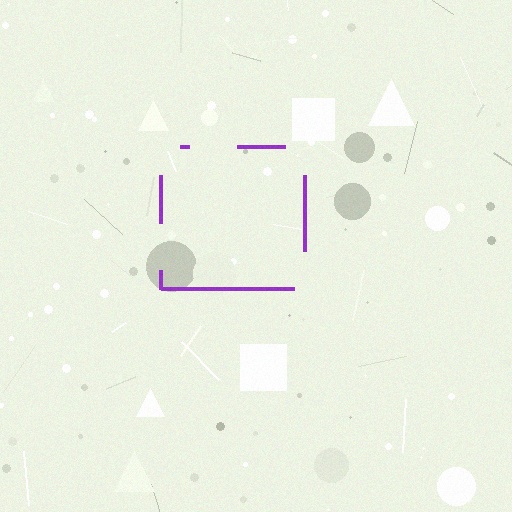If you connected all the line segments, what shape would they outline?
They would outline a square.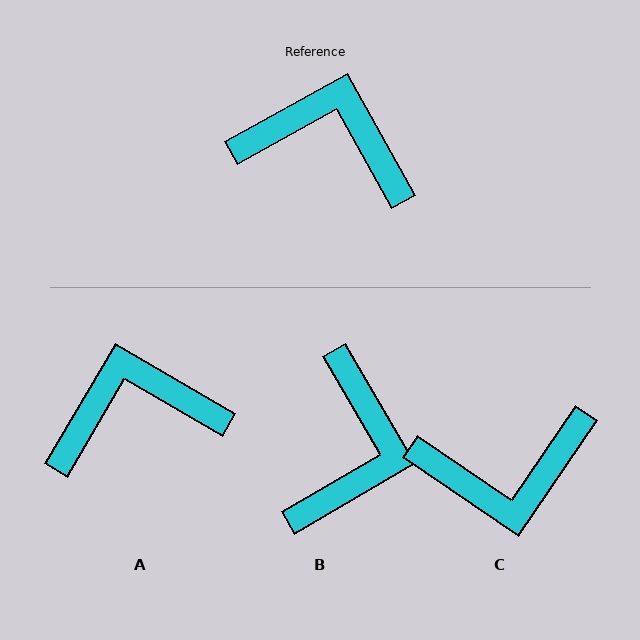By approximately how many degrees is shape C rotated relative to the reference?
Approximately 153 degrees clockwise.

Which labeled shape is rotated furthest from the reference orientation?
C, about 153 degrees away.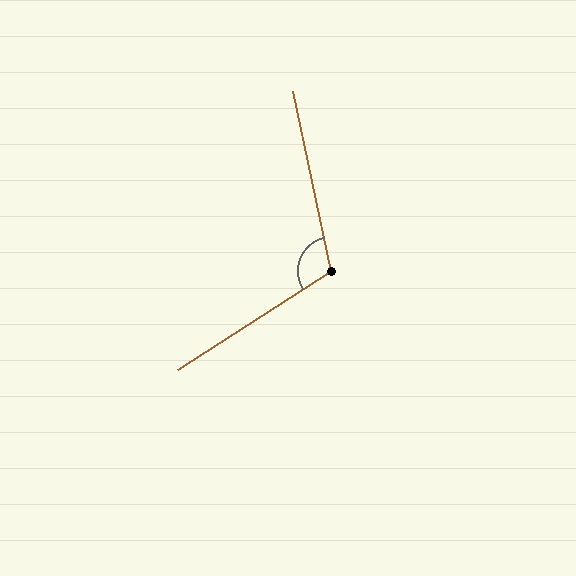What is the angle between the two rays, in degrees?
Approximately 111 degrees.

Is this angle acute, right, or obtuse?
It is obtuse.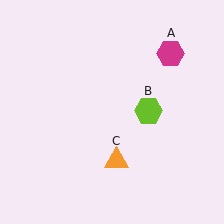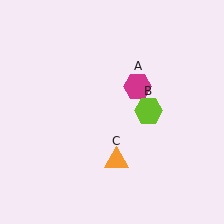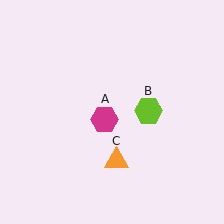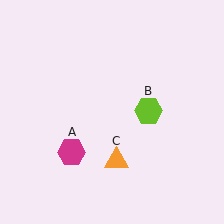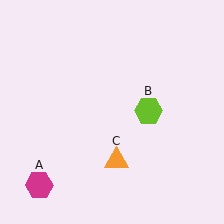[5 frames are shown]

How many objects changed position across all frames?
1 object changed position: magenta hexagon (object A).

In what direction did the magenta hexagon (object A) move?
The magenta hexagon (object A) moved down and to the left.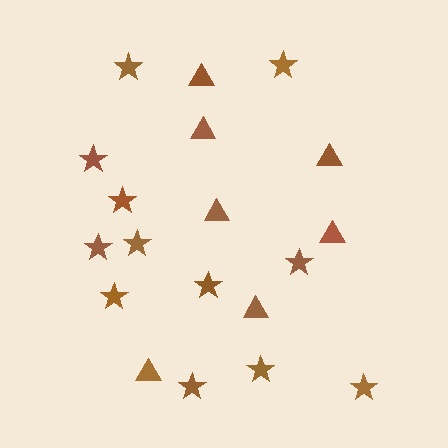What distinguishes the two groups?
There are 2 groups: one group of triangles (7) and one group of stars (12).